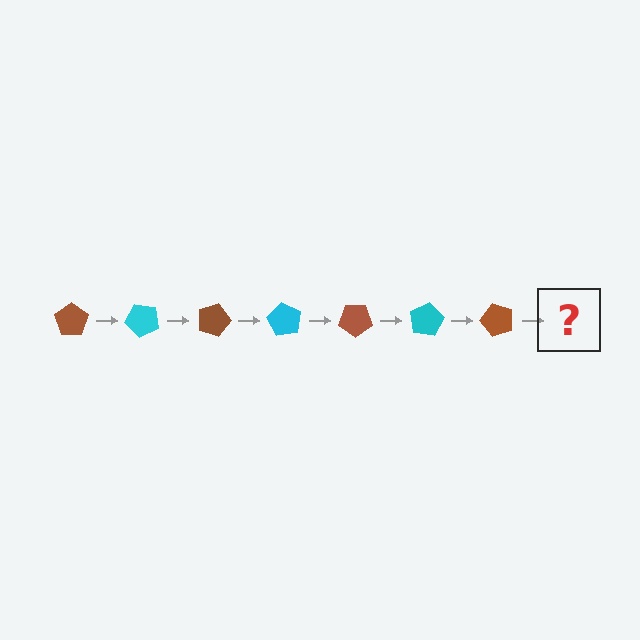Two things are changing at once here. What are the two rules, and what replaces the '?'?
The two rules are that it rotates 45 degrees each step and the color cycles through brown and cyan. The '?' should be a cyan pentagon, rotated 315 degrees from the start.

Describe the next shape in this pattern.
It should be a cyan pentagon, rotated 315 degrees from the start.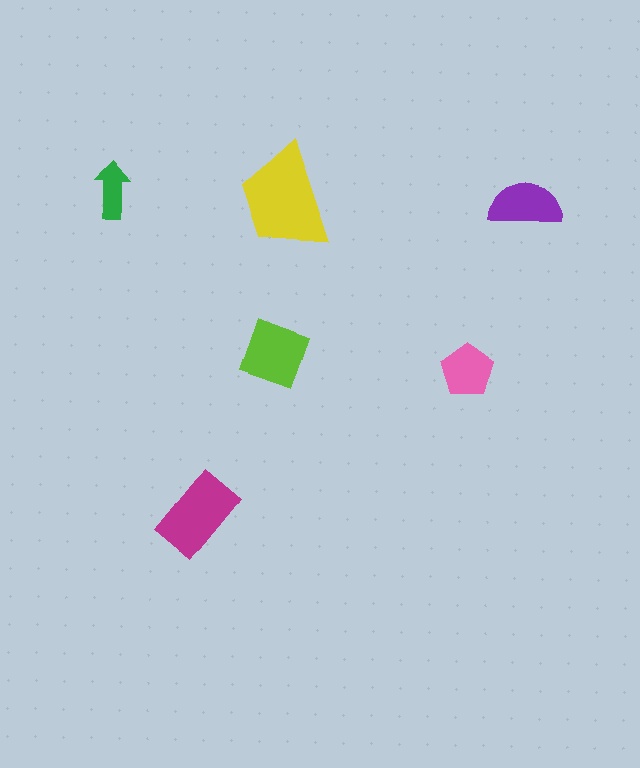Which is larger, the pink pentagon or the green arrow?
The pink pentagon.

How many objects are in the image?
There are 6 objects in the image.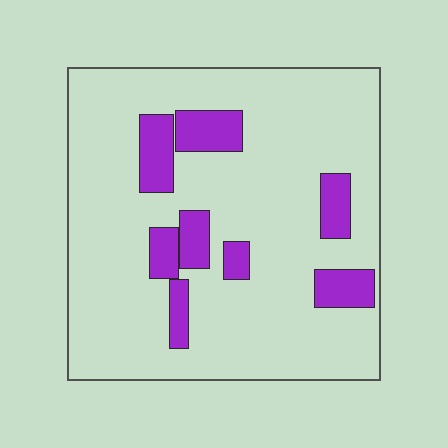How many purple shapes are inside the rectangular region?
8.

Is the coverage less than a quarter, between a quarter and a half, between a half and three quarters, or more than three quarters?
Less than a quarter.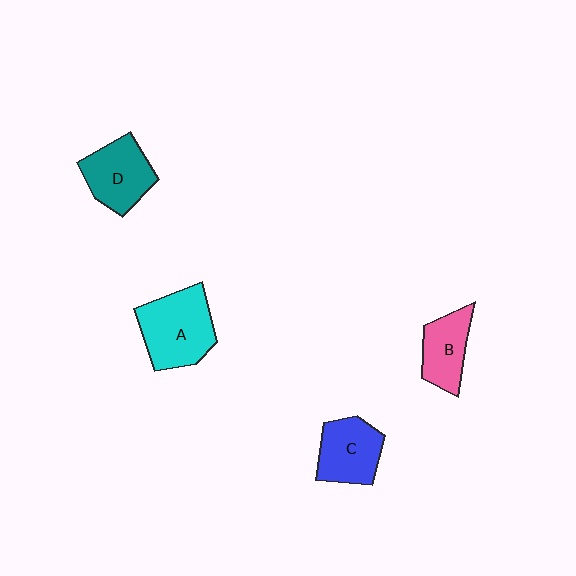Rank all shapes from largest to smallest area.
From largest to smallest: A (cyan), D (teal), C (blue), B (pink).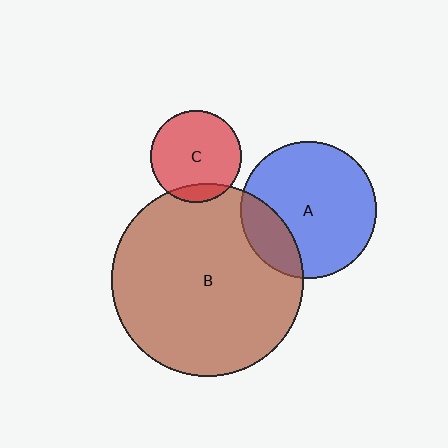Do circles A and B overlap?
Yes.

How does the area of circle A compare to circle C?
Approximately 2.2 times.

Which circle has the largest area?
Circle B (brown).